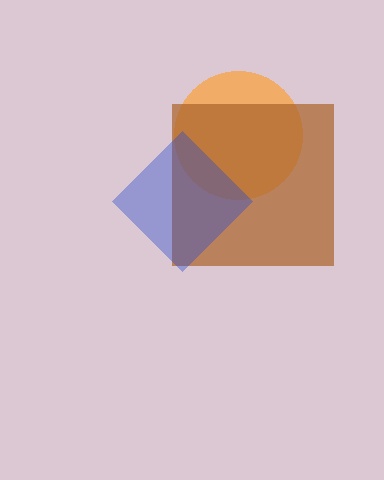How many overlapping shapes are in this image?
There are 3 overlapping shapes in the image.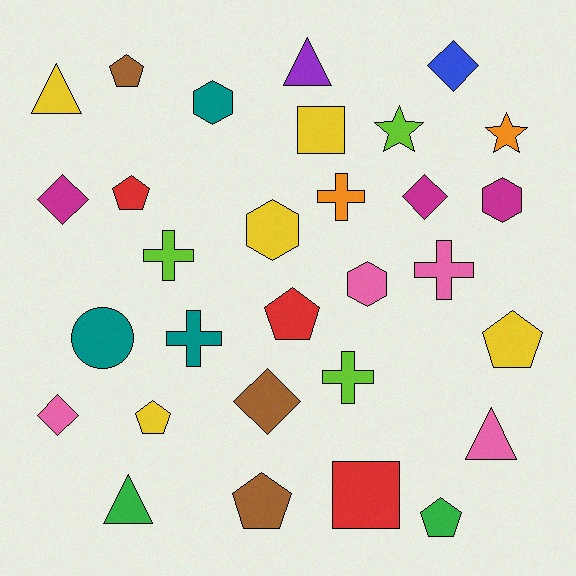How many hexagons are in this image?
There are 4 hexagons.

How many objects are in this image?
There are 30 objects.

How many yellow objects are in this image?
There are 5 yellow objects.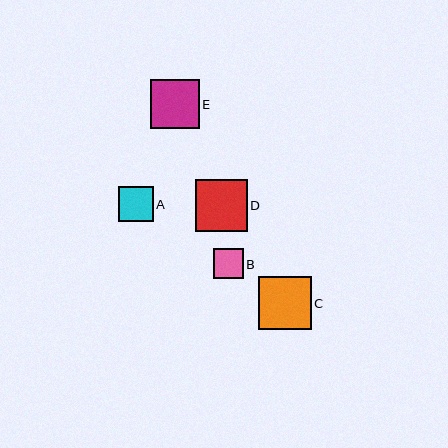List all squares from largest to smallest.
From largest to smallest: C, D, E, A, B.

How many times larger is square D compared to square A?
Square D is approximately 1.5 times the size of square A.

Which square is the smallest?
Square B is the smallest with a size of approximately 29 pixels.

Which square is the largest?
Square C is the largest with a size of approximately 53 pixels.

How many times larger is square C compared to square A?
Square C is approximately 1.5 times the size of square A.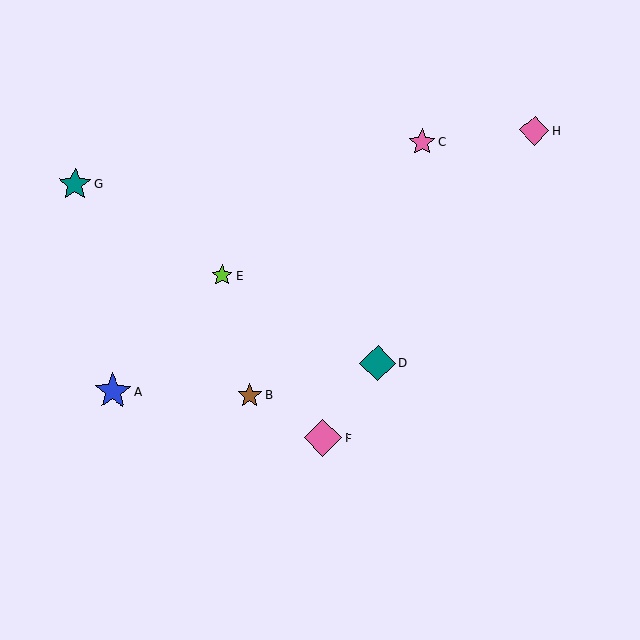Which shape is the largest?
The pink diamond (labeled F) is the largest.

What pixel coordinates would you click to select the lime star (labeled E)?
Click at (222, 276) to select the lime star E.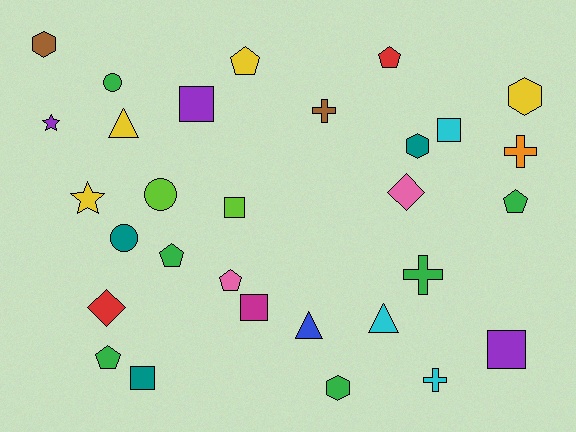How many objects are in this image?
There are 30 objects.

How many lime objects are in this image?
There are 2 lime objects.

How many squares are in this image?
There are 6 squares.